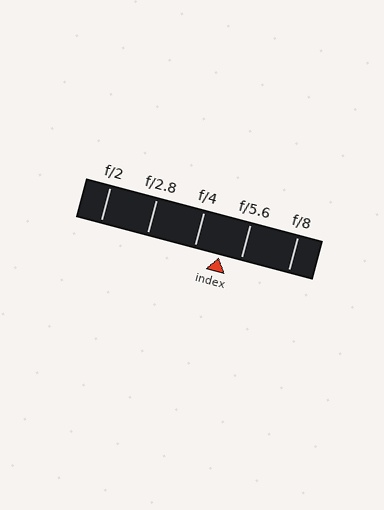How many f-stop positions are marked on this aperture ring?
There are 5 f-stop positions marked.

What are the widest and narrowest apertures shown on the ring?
The widest aperture shown is f/2 and the narrowest is f/8.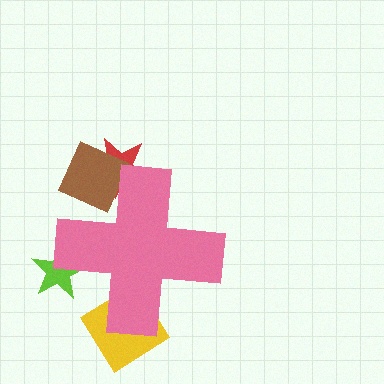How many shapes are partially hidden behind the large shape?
4 shapes are partially hidden.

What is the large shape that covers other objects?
A pink cross.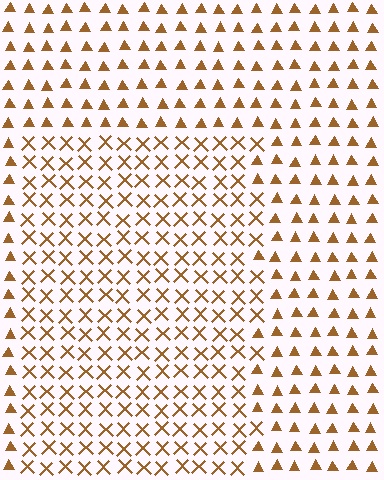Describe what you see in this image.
The image is filled with small brown elements arranged in a uniform grid. A rectangle-shaped region contains X marks, while the surrounding area contains triangles. The boundary is defined purely by the change in element shape.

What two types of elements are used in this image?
The image uses X marks inside the rectangle region and triangles outside it.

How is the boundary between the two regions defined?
The boundary is defined by a change in element shape: X marks inside vs. triangles outside. All elements share the same color and spacing.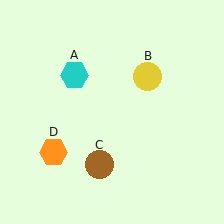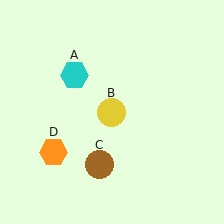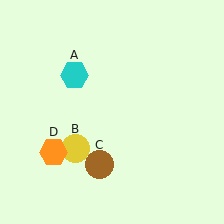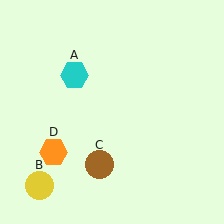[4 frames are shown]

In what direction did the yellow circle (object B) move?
The yellow circle (object B) moved down and to the left.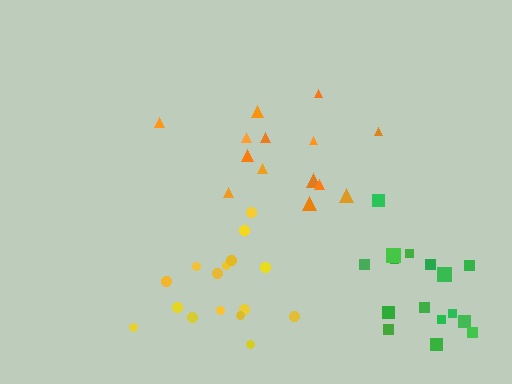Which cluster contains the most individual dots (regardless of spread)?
Green (16).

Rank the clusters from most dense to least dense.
yellow, green, orange.